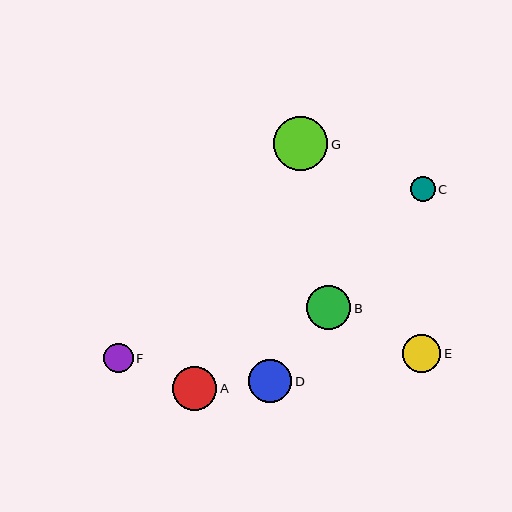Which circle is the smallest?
Circle C is the smallest with a size of approximately 25 pixels.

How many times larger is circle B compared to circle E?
Circle B is approximately 1.2 times the size of circle E.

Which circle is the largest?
Circle G is the largest with a size of approximately 54 pixels.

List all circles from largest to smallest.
From largest to smallest: G, B, A, D, E, F, C.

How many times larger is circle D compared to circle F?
Circle D is approximately 1.5 times the size of circle F.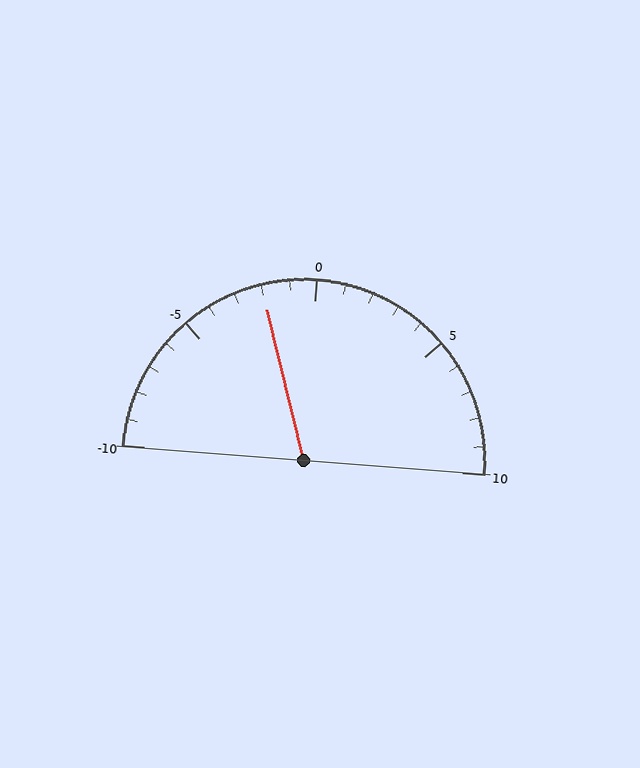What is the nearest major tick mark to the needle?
The nearest major tick mark is 0.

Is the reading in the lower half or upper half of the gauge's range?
The reading is in the lower half of the range (-10 to 10).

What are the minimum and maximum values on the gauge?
The gauge ranges from -10 to 10.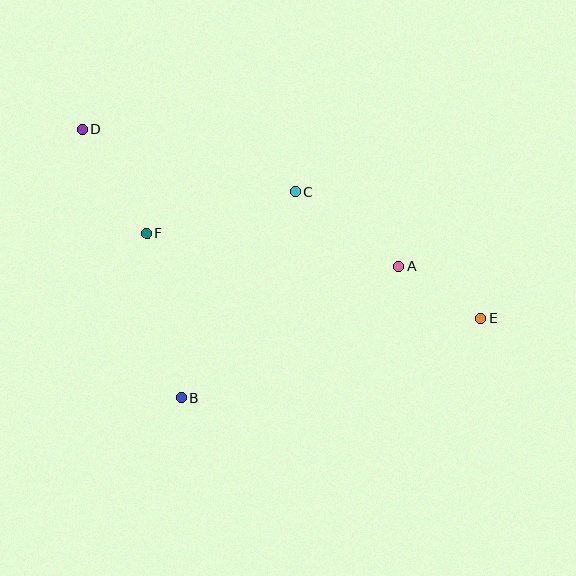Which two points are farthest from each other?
Points D and E are farthest from each other.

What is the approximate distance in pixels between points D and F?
The distance between D and F is approximately 122 pixels.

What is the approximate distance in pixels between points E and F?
The distance between E and F is approximately 345 pixels.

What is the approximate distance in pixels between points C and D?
The distance between C and D is approximately 222 pixels.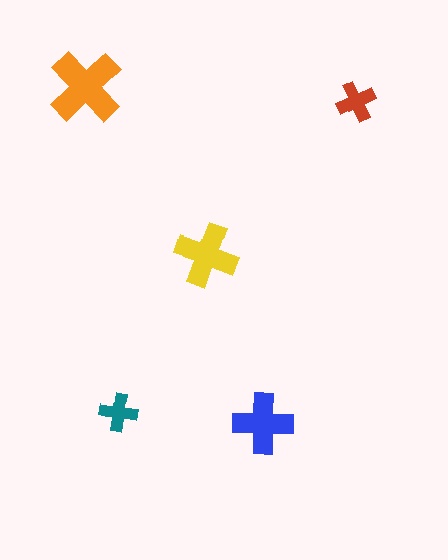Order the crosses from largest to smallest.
the orange one, the yellow one, the blue one, the red one, the teal one.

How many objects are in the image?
There are 5 objects in the image.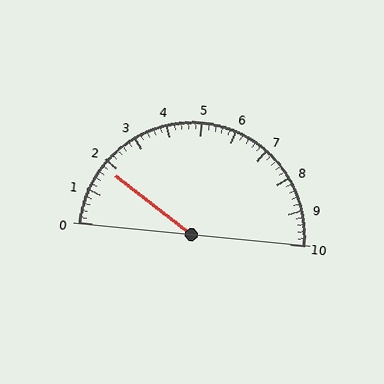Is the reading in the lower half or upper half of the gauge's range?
The reading is in the lower half of the range (0 to 10).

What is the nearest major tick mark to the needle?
The nearest major tick mark is 2.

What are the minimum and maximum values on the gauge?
The gauge ranges from 0 to 10.